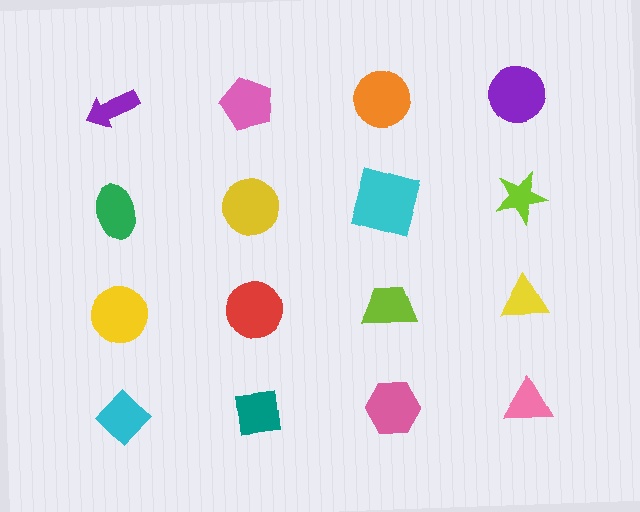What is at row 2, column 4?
A lime star.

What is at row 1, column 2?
A pink pentagon.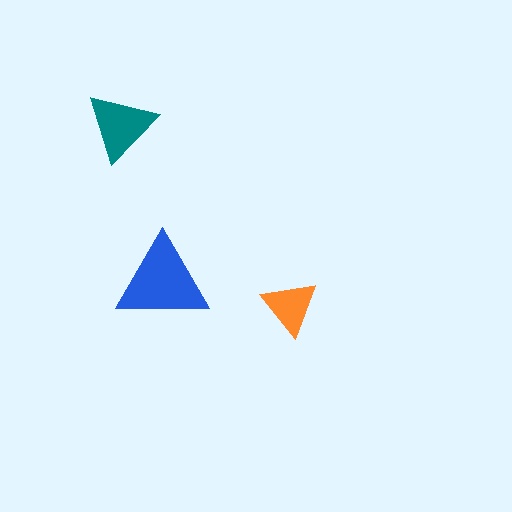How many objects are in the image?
There are 3 objects in the image.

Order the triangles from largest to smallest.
the blue one, the teal one, the orange one.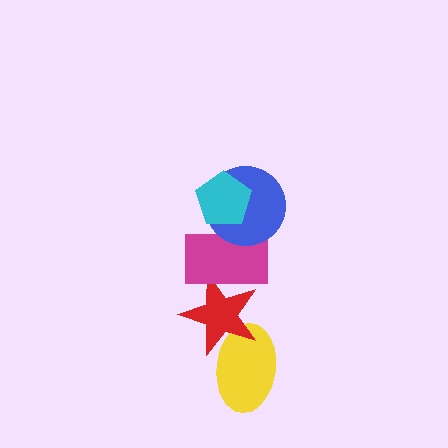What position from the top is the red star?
The red star is 4th from the top.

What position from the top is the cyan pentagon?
The cyan pentagon is 1st from the top.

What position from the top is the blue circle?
The blue circle is 2nd from the top.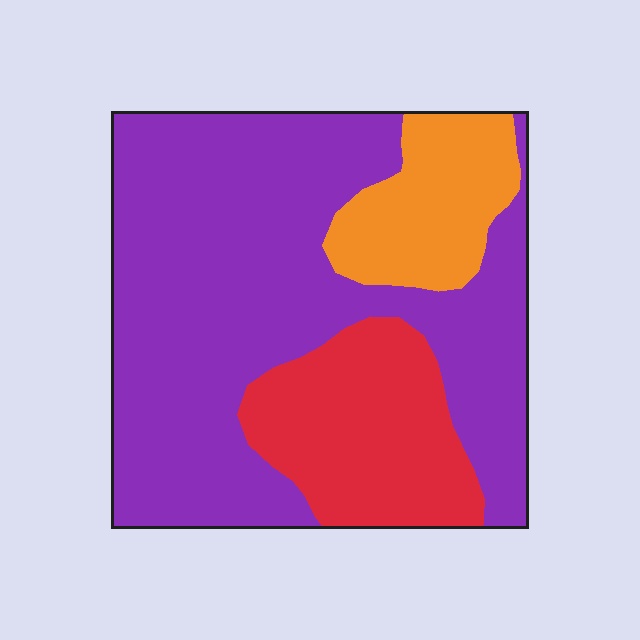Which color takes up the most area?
Purple, at roughly 65%.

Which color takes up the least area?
Orange, at roughly 15%.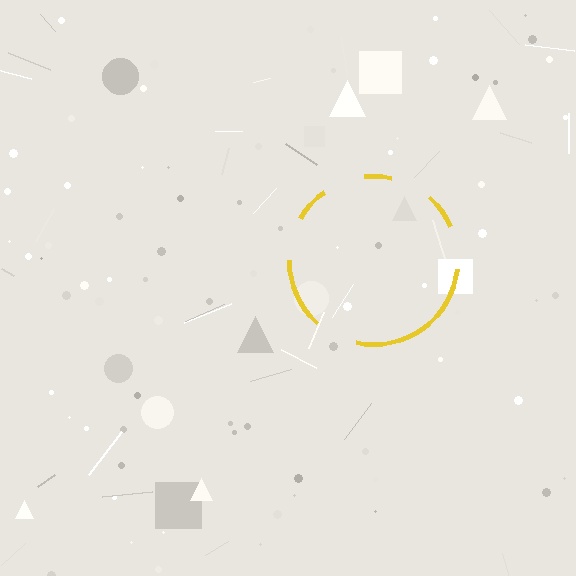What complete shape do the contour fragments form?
The contour fragments form a circle.